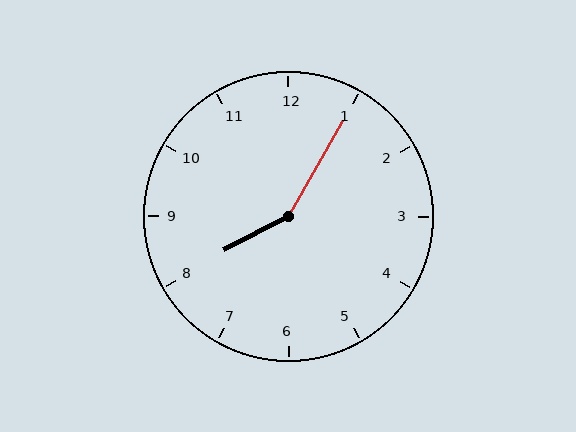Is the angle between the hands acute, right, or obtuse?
It is obtuse.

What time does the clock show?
8:05.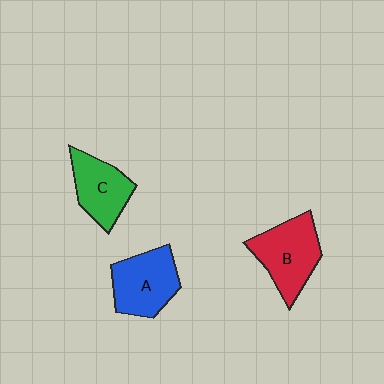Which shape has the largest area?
Shape B (red).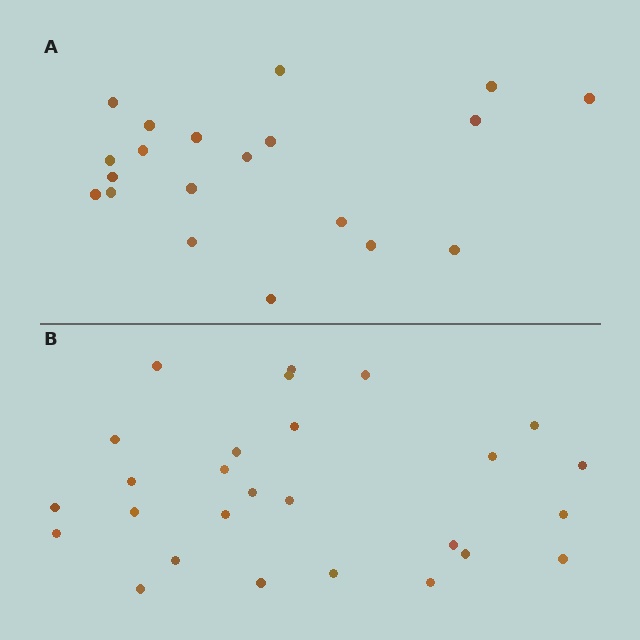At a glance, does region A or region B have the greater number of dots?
Region B (the bottom region) has more dots.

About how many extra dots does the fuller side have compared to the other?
Region B has roughly 8 or so more dots than region A.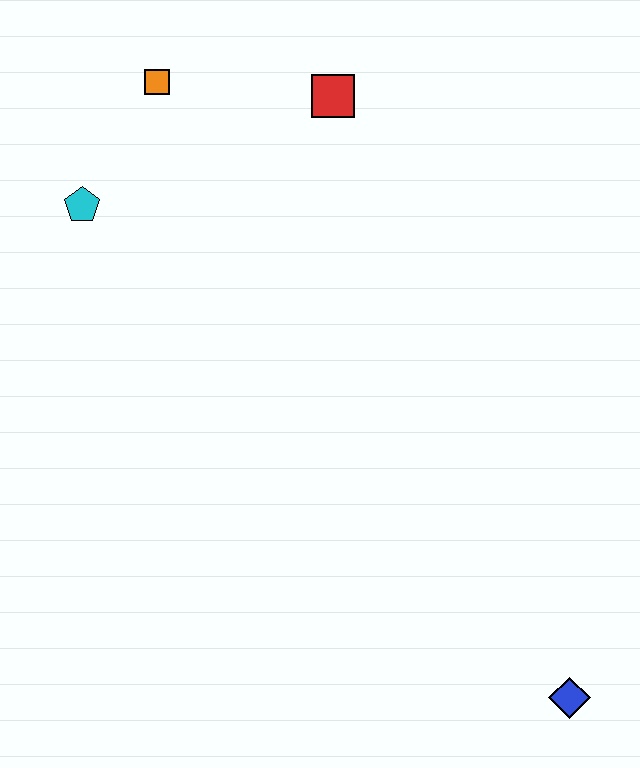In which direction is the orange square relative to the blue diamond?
The orange square is above the blue diamond.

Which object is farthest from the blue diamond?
The orange square is farthest from the blue diamond.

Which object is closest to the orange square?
The cyan pentagon is closest to the orange square.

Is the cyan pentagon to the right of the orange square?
No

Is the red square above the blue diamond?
Yes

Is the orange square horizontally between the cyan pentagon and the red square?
Yes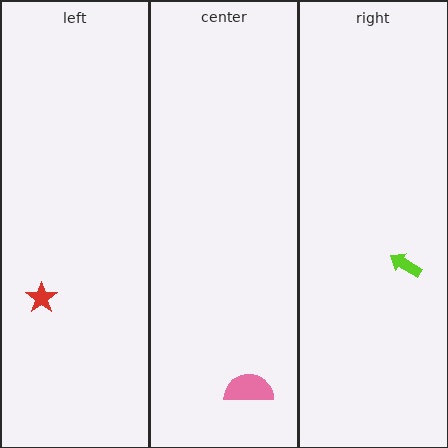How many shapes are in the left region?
1.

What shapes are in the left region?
The red star.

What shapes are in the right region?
The lime arrow.